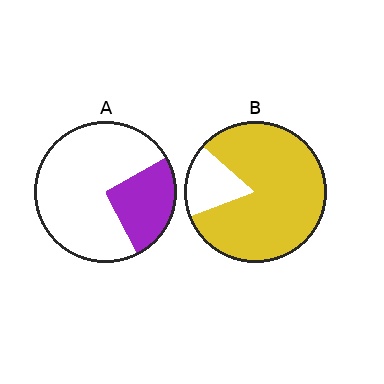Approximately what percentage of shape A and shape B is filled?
A is approximately 25% and B is approximately 85%.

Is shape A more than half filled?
No.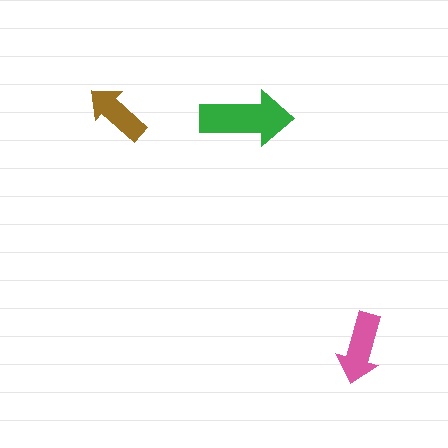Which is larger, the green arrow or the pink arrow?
The green one.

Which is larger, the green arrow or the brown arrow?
The green one.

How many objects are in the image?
There are 3 objects in the image.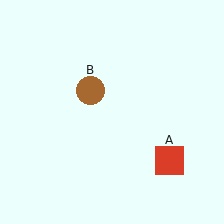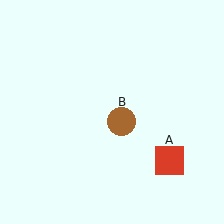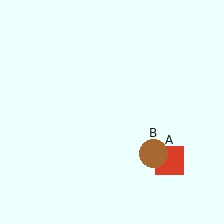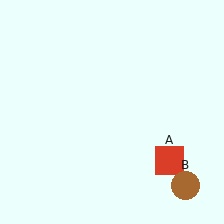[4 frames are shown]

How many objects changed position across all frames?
1 object changed position: brown circle (object B).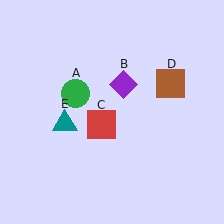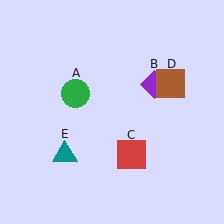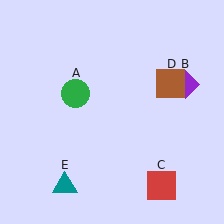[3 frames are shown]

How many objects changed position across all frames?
3 objects changed position: purple diamond (object B), red square (object C), teal triangle (object E).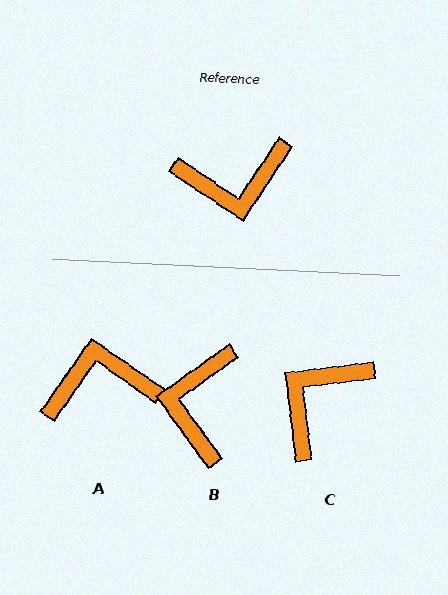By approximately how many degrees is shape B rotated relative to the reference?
Approximately 111 degrees clockwise.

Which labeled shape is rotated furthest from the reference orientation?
A, about 179 degrees away.